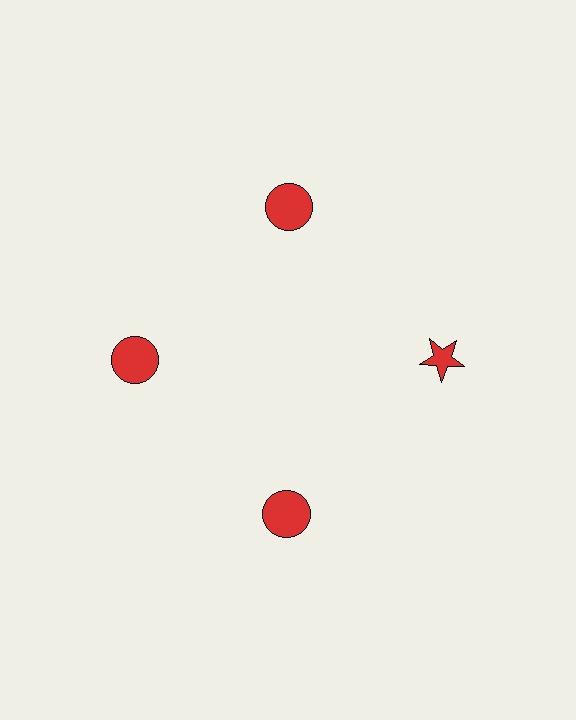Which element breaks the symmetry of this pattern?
The red star at roughly the 3 o'clock position breaks the symmetry. All other shapes are red circles.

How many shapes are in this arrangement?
There are 4 shapes arranged in a ring pattern.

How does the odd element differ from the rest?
It has a different shape: star instead of circle.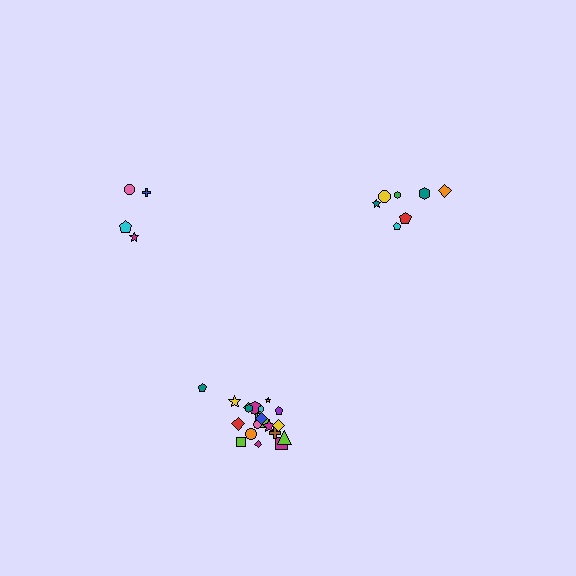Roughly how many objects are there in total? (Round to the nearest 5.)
Roughly 35 objects in total.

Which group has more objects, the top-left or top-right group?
The top-right group.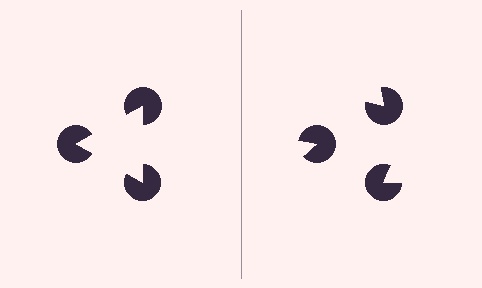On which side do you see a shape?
An illusory triangle appears on the left side. On the right side the wedge cuts are rotated, so no coherent shape forms.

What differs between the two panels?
The pac-man discs are positioned identically on both sides; only the wedge orientations differ. On the left they align to a triangle; on the right they are misaligned.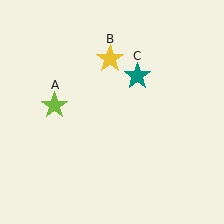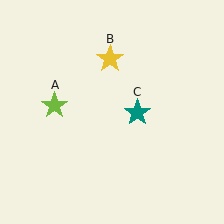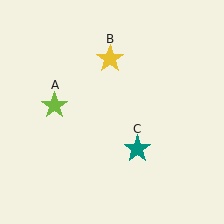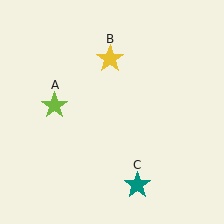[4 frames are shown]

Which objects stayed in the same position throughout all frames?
Lime star (object A) and yellow star (object B) remained stationary.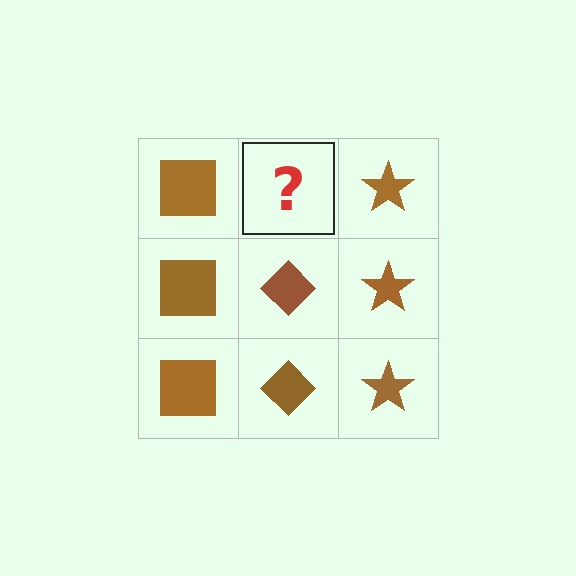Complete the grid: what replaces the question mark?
The question mark should be replaced with a brown diamond.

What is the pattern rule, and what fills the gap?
The rule is that each column has a consistent shape. The gap should be filled with a brown diamond.